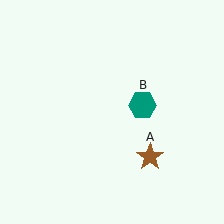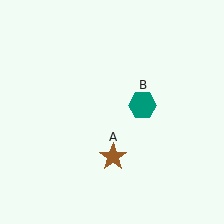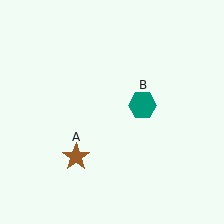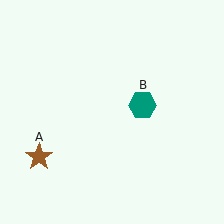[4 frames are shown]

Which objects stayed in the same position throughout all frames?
Teal hexagon (object B) remained stationary.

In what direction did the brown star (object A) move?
The brown star (object A) moved left.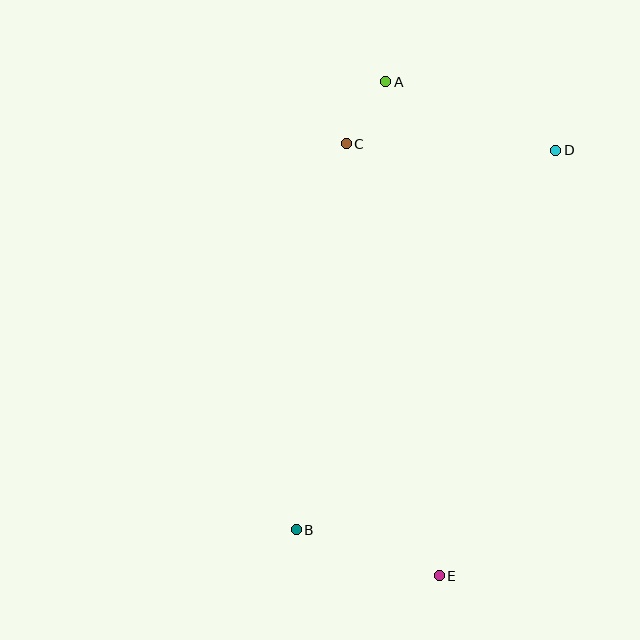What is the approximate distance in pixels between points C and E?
The distance between C and E is approximately 442 pixels.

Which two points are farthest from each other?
Points A and E are farthest from each other.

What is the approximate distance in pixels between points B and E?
The distance between B and E is approximately 151 pixels.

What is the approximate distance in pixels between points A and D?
The distance between A and D is approximately 183 pixels.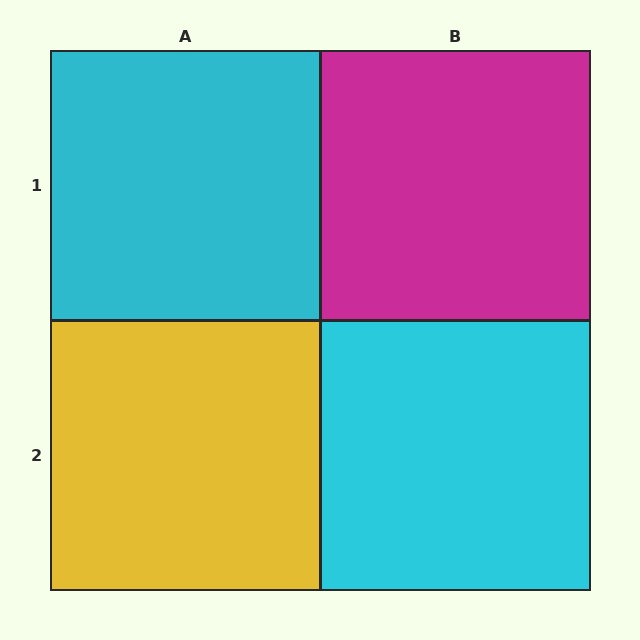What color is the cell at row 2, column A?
Yellow.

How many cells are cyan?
2 cells are cyan.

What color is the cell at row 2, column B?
Cyan.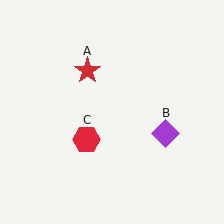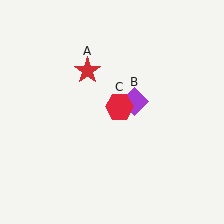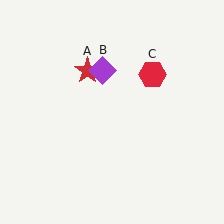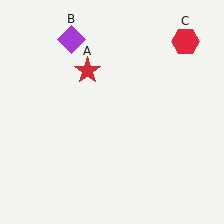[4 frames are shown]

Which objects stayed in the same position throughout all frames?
Red star (object A) remained stationary.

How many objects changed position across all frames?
2 objects changed position: purple diamond (object B), red hexagon (object C).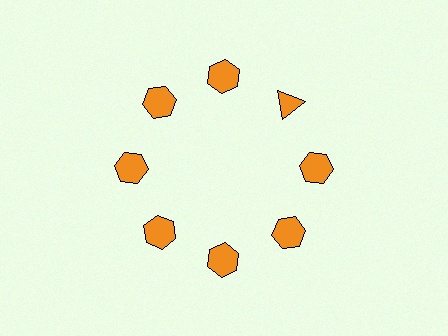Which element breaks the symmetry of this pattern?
The orange triangle at roughly the 2 o'clock position breaks the symmetry. All other shapes are orange hexagons.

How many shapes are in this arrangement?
There are 8 shapes arranged in a ring pattern.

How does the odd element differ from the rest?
It has a different shape: triangle instead of hexagon.